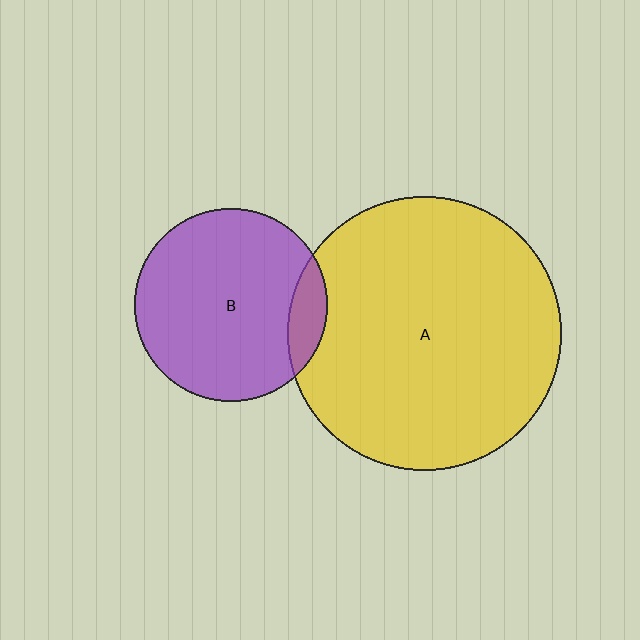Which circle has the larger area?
Circle A (yellow).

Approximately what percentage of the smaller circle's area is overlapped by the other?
Approximately 10%.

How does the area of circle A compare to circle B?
Approximately 2.0 times.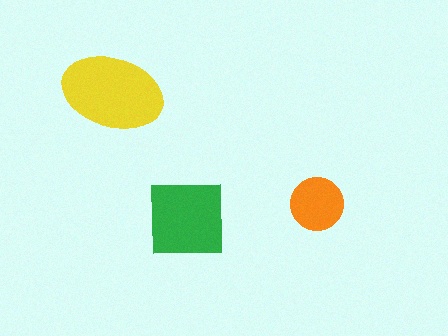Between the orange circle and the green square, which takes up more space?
The green square.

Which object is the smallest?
The orange circle.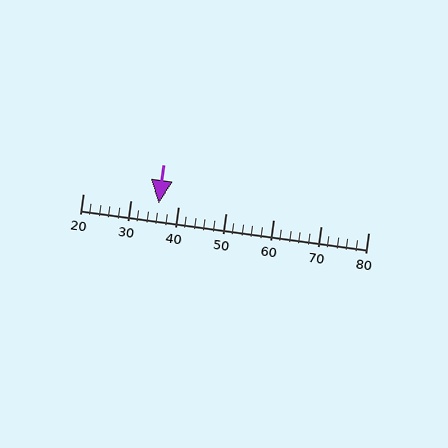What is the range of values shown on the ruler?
The ruler shows values from 20 to 80.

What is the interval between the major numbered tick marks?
The major tick marks are spaced 10 units apart.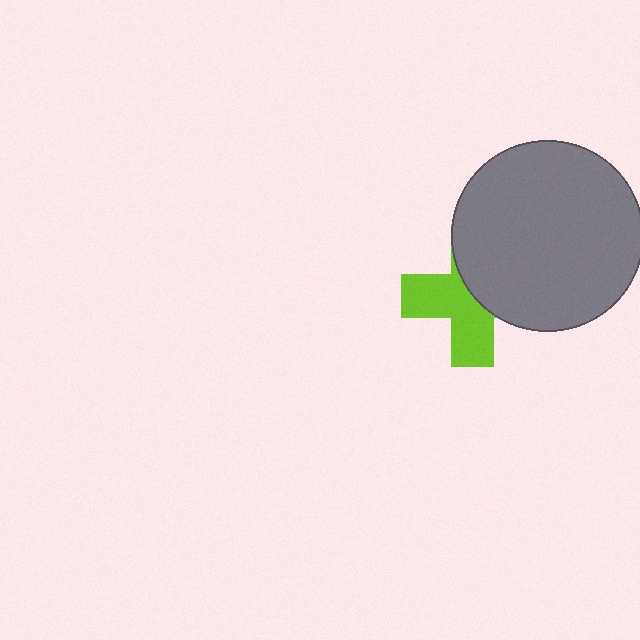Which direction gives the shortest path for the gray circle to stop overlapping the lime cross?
Moving toward the upper-right gives the shortest separation.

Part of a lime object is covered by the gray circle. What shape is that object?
It is a cross.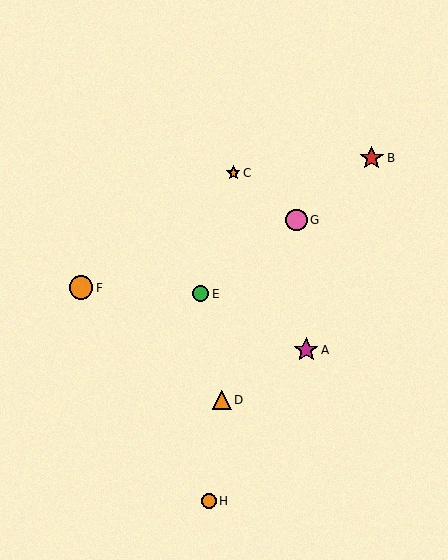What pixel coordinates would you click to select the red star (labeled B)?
Click at (372, 158) to select the red star B.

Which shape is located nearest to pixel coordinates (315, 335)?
The magenta star (labeled A) at (306, 350) is nearest to that location.